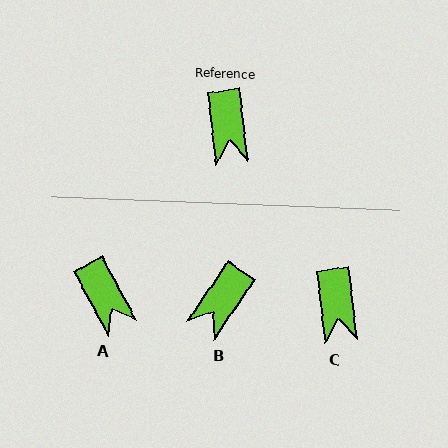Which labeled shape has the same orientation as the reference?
C.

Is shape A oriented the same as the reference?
No, it is off by about 22 degrees.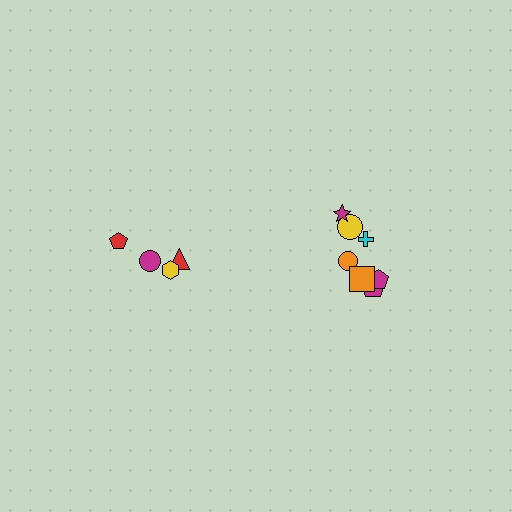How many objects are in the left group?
There are 4 objects.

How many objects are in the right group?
There are 7 objects.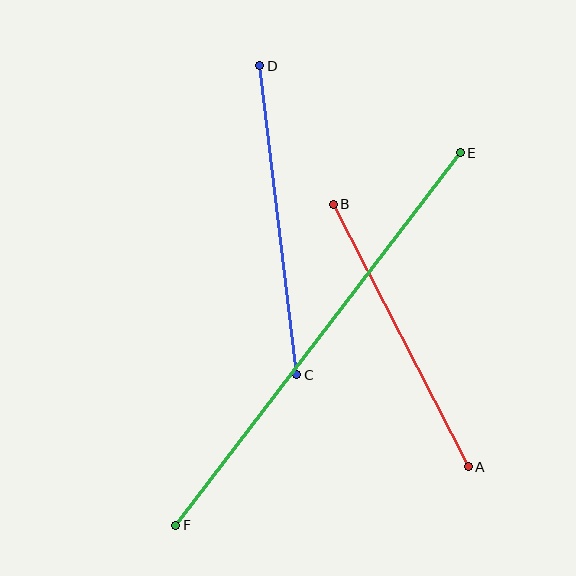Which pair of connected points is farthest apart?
Points E and F are farthest apart.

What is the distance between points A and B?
The distance is approximately 295 pixels.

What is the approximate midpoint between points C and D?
The midpoint is at approximately (278, 220) pixels.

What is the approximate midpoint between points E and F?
The midpoint is at approximately (318, 339) pixels.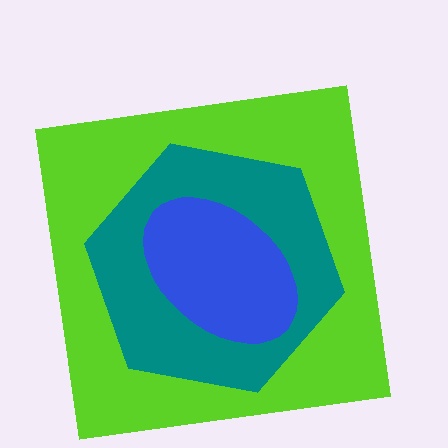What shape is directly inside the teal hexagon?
The blue ellipse.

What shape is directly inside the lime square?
The teal hexagon.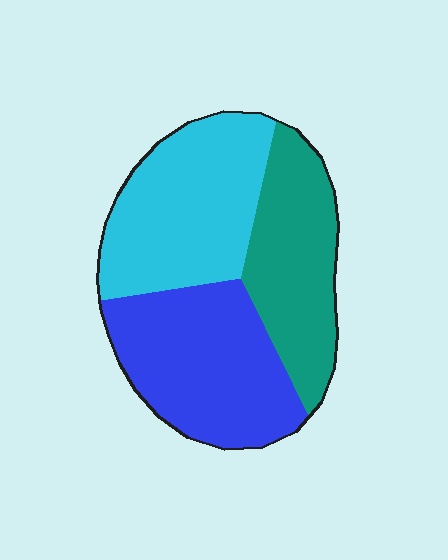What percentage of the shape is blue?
Blue takes up about three eighths (3/8) of the shape.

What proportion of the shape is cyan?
Cyan covers roughly 35% of the shape.